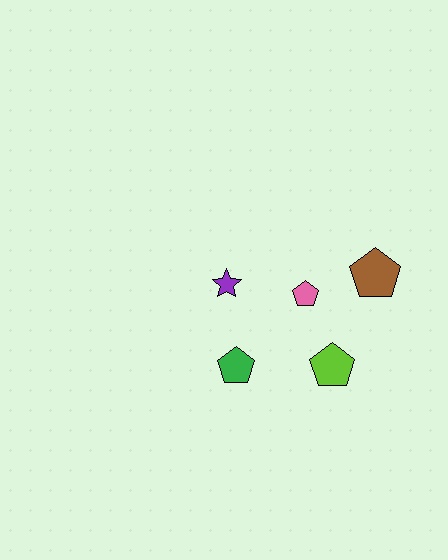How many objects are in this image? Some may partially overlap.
There are 5 objects.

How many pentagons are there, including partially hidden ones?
There are 4 pentagons.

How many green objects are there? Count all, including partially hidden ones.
There is 1 green object.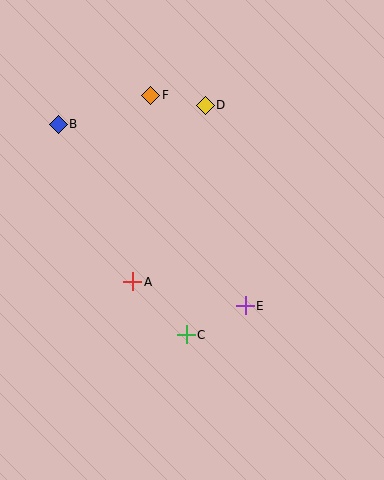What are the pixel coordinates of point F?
Point F is at (151, 95).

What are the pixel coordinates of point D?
Point D is at (205, 105).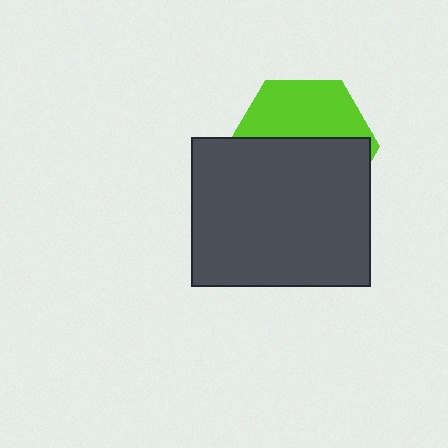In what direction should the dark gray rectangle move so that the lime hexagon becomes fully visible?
The dark gray rectangle should move down. That is the shortest direction to clear the overlap and leave the lime hexagon fully visible.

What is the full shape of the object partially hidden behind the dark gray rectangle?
The partially hidden object is a lime hexagon.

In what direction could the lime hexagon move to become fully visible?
The lime hexagon could move up. That would shift it out from behind the dark gray rectangle entirely.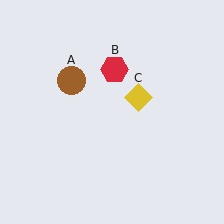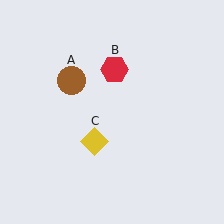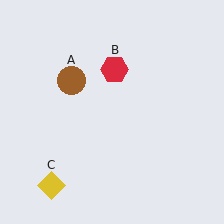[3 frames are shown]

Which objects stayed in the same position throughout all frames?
Brown circle (object A) and red hexagon (object B) remained stationary.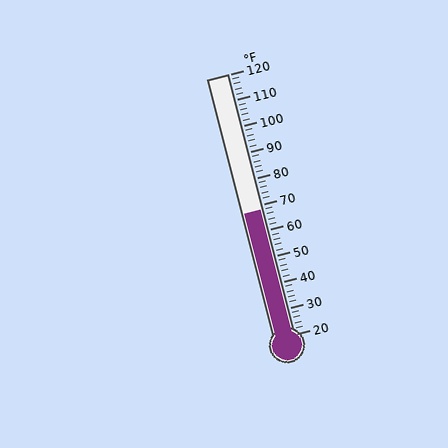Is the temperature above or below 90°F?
The temperature is below 90°F.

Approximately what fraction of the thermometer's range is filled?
The thermometer is filled to approximately 50% of its range.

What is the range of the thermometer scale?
The thermometer scale ranges from 20°F to 120°F.